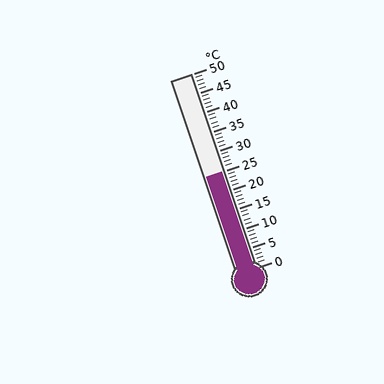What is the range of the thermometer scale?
The thermometer scale ranges from 0°C to 50°C.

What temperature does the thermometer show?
The thermometer shows approximately 25°C.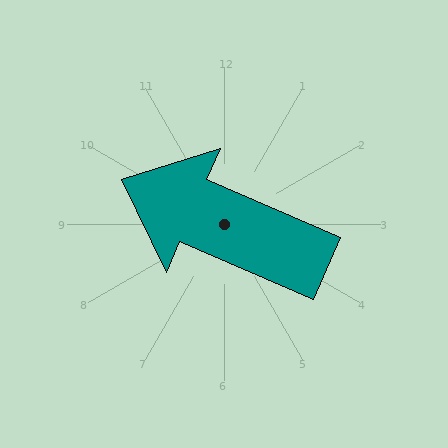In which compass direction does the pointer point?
Northwest.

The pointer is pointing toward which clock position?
Roughly 10 o'clock.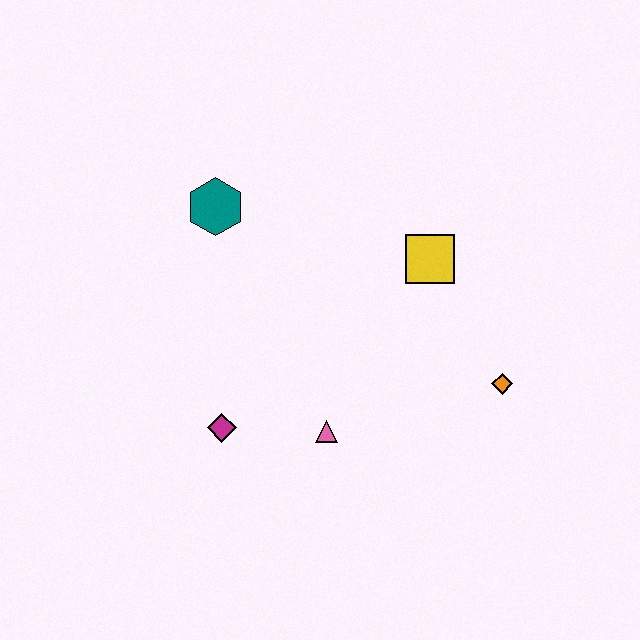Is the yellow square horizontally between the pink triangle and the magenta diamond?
No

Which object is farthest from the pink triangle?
The teal hexagon is farthest from the pink triangle.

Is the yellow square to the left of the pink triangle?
No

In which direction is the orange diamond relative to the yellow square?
The orange diamond is below the yellow square.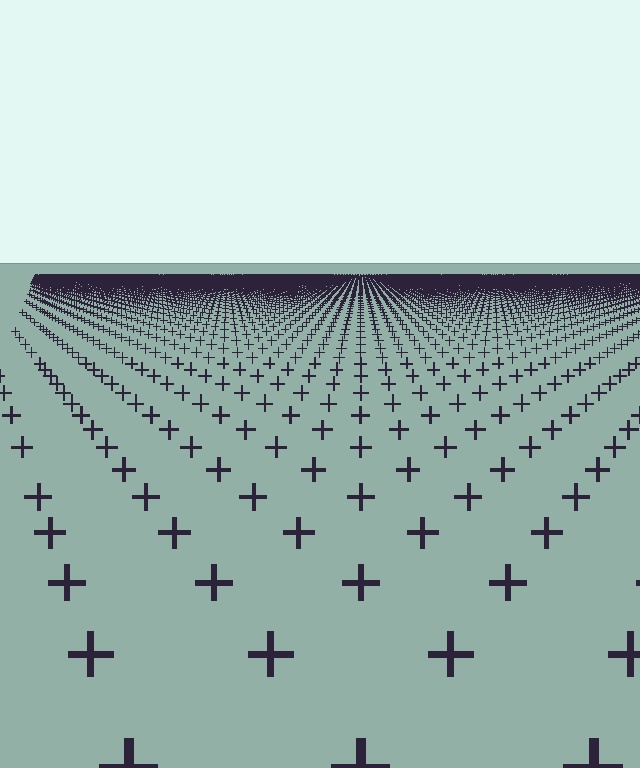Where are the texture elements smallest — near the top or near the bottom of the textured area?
Near the top.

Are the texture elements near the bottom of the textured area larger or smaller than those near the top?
Larger. Near the bottom, elements are closer to the viewer and appear at a bigger on-screen size.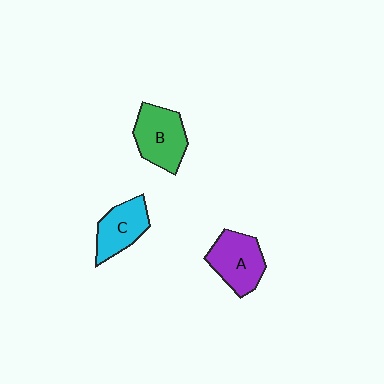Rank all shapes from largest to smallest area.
From largest to smallest: B (green), A (purple), C (cyan).